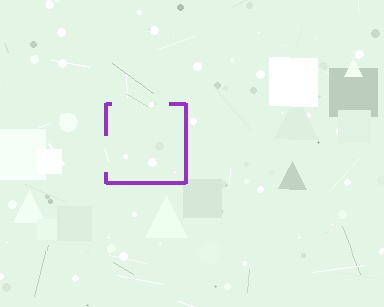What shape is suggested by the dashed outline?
The dashed outline suggests a square.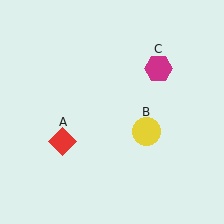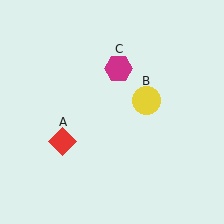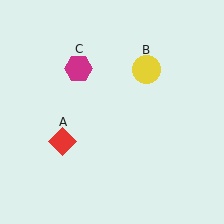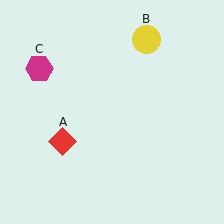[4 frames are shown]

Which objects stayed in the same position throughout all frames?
Red diamond (object A) remained stationary.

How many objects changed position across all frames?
2 objects changed position: yellow circle (object B), magenta hexagon (object C).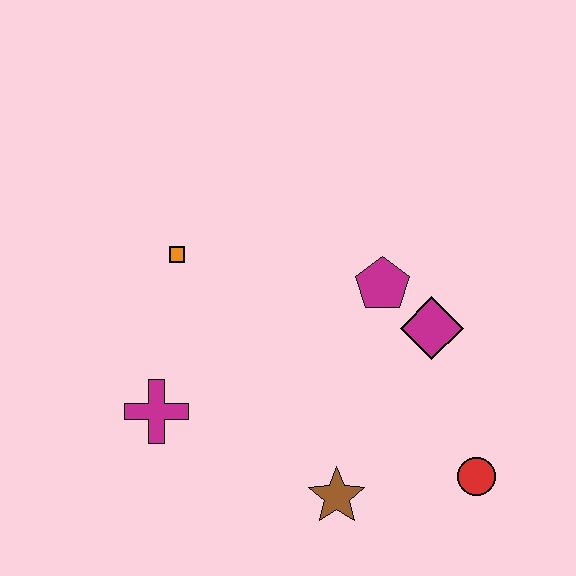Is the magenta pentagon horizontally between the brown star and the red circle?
Yes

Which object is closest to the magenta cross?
The orange square is closest to the magenta cross.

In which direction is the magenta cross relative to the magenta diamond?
The magenta cross is to the left of the magenta diamond.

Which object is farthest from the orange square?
The red circle is farthest from the orange square.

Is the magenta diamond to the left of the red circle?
Yes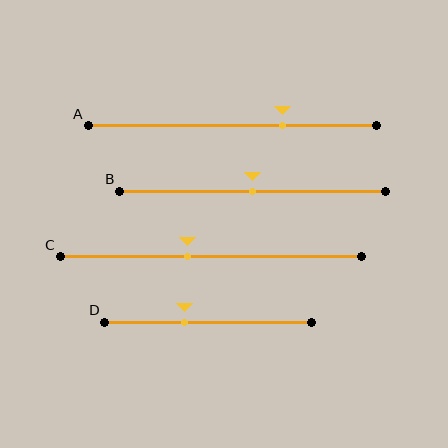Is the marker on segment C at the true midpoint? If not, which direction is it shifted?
No, the marker on segment C is shifted to the left by about 8% of the segment length.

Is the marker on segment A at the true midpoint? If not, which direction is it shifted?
No, the marker on segment A is shifted to the right by about 17% of the segment length.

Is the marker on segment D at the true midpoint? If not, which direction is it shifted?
No, the marker on segment D is shifted to the left by about 11% of the segment length.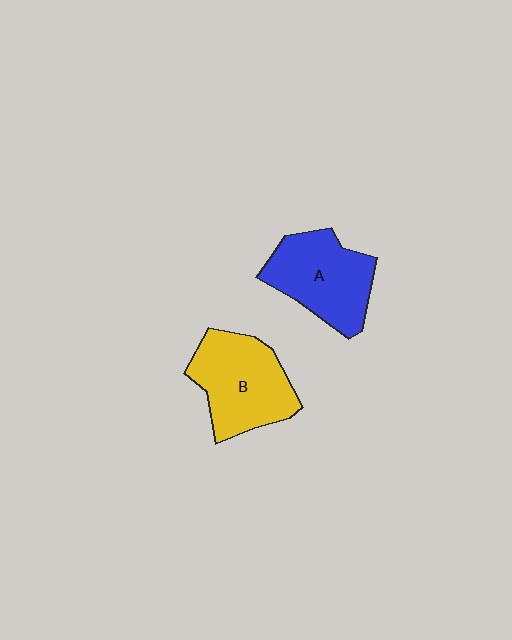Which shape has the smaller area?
Shape A (blue).